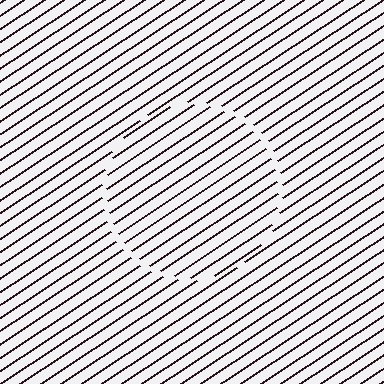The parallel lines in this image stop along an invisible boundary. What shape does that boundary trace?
An illusory circle. The interior of the shape contains the same grating, shifted by half a period — the contour is defined by the phase discontinuity where line-ends from the inner and outer gratings abut.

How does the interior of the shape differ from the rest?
The interior of the shape contains the same grating, shifted by half a period — the contour is defined by the phase discontinuity where line-ends from the inner and outer gratings abut.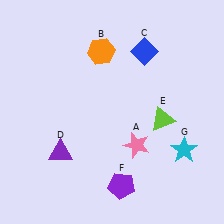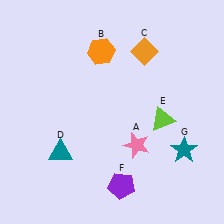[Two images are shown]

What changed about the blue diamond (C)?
In Image 1, C is blue. In Image 2, it changed to orange.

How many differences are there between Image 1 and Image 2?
There are 3 differences between the two images.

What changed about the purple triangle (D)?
In Image 1, D is purple. In Image 2, it changed to teal.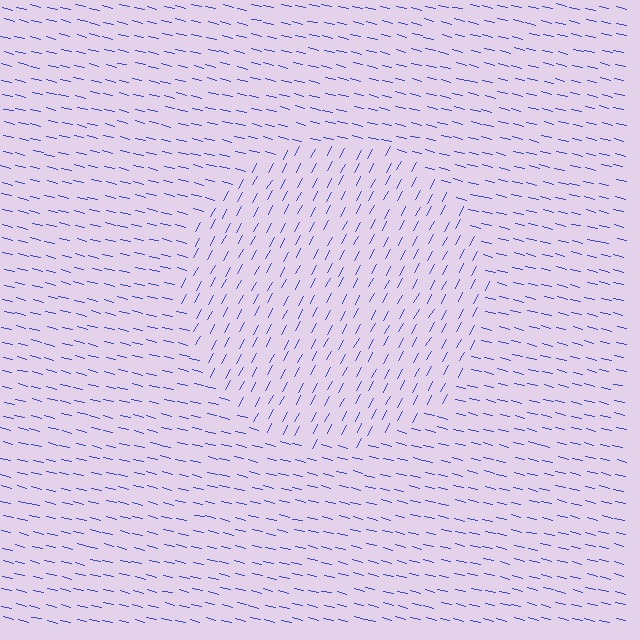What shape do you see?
I see a circle.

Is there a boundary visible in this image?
Yes, there is a texture boundary formed by a change in line orientation.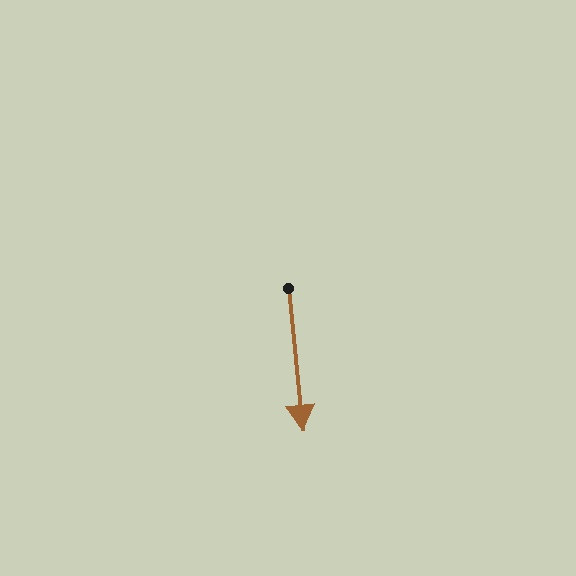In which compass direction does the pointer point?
South.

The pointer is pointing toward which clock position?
Roughly 6 o'clock.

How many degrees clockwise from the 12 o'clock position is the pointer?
Approximately 174 degrees.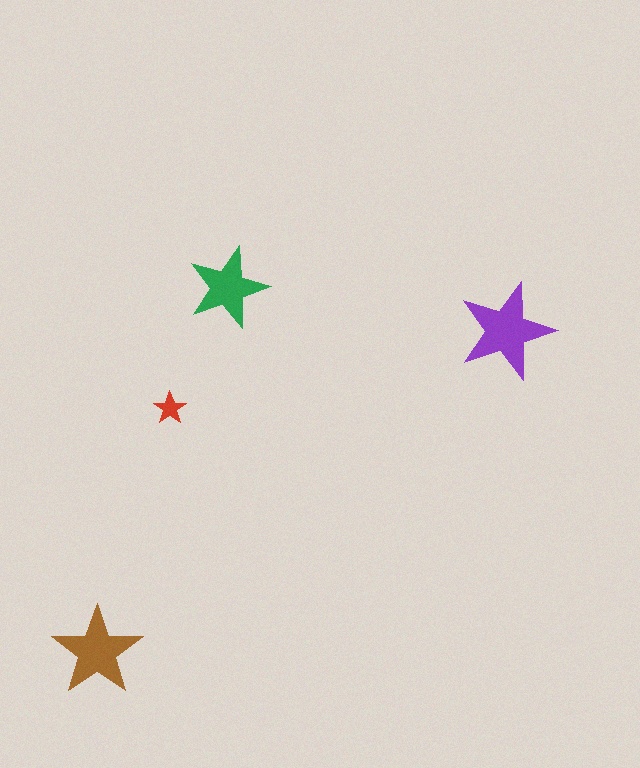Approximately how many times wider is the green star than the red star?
About 2.5 times wider.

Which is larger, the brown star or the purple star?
The purple one.